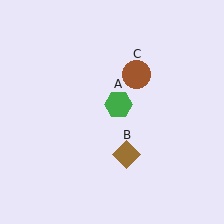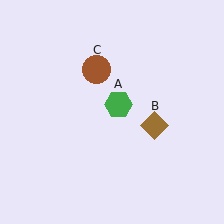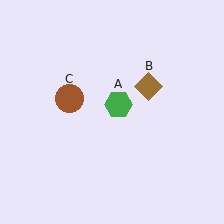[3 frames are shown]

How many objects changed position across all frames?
2 objects changed position: brown diamond (object B), brown circle (object C).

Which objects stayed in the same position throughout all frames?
Green hexagon (object A) remained stationary.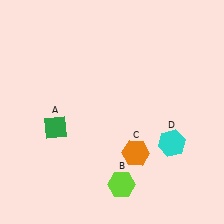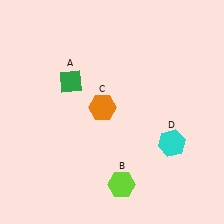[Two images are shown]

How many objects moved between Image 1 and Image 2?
2 objects moved between the two images.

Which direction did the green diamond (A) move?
The green diamond (A) moved up.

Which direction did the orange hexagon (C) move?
The orange hexagon (C) moved up.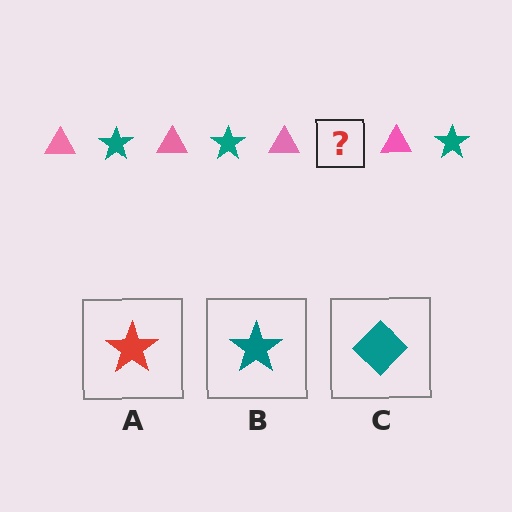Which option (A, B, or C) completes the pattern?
B.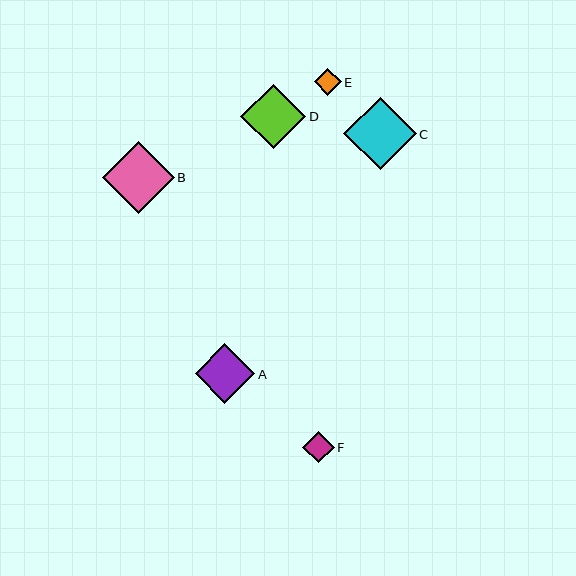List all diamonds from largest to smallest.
From largest to smallest: C, B, D, A, F, E.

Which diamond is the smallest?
Diamond E is the smallest with a size of approximately 27 pixels.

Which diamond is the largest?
Diamond C is the largest with a size of approximately 72 pixels.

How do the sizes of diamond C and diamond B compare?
Diamond C and diamond B are approximately the same size.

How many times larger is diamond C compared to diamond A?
Diamond C is approximately 1.2 times the size of diamond A.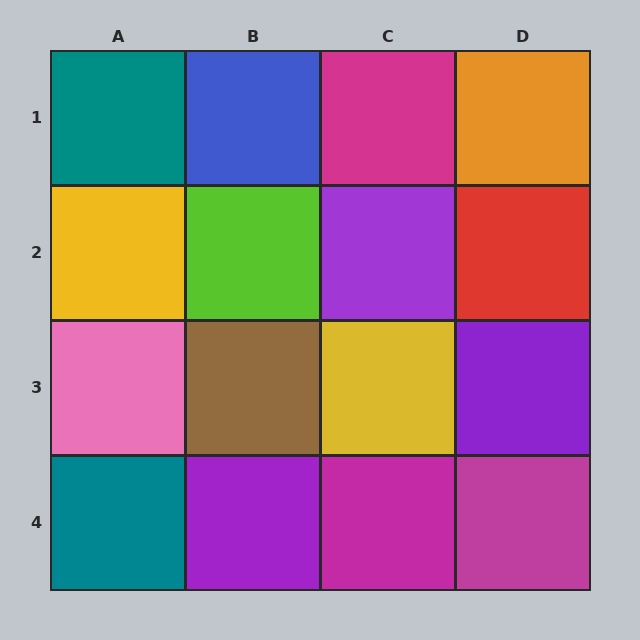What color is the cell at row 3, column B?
Brown.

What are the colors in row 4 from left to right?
Teal, purple, magenta, magenta.